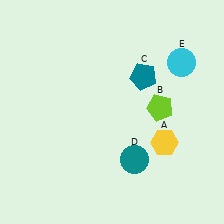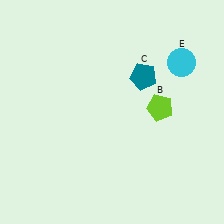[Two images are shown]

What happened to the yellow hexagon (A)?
The yellow hexagon (A) was removed in Image 2. It was in the bottom-right area of Image 1.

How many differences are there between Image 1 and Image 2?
There are 2 differences between the two images.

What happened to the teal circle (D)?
The teal circle (D) was removed in Image 2. It was in the bottom-right area of Image 1.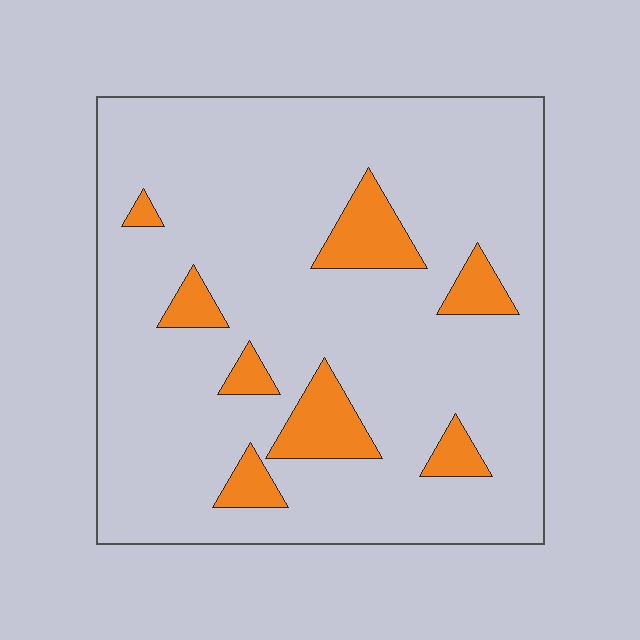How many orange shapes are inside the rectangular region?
8.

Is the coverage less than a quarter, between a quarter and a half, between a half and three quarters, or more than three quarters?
Less than a quarter.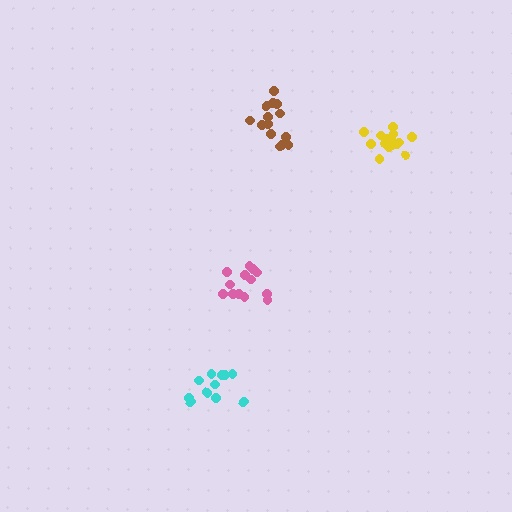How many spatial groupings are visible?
There are 4 spatial groupings.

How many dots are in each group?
Group 1: 11 dots, Group 2: 14 dots, Group 3: 13 dots, Group 4: 17 dots (55 total).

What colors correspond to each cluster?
The clusters are colored: cyan, brown, pink, yellow.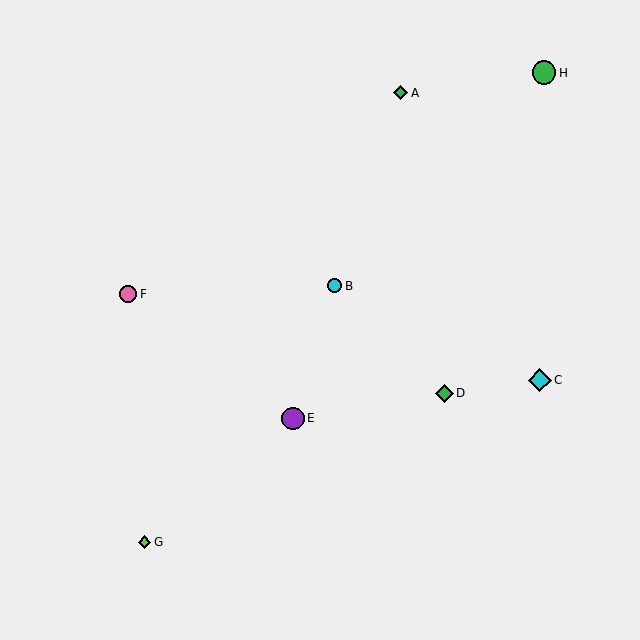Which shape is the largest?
The green circle (labeled H) is the largest.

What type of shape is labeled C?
Shape C is a cyan diamond.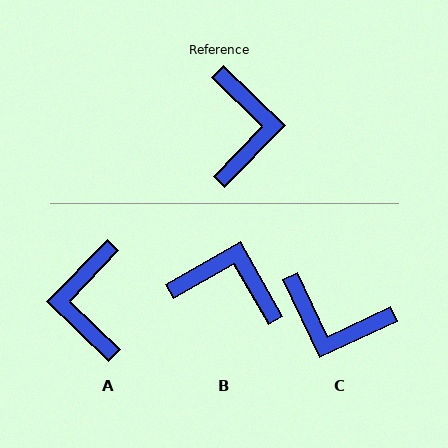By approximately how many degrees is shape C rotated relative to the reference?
Approximately 111 degrees clockwise.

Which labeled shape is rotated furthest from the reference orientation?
A, about 180 degrees away.